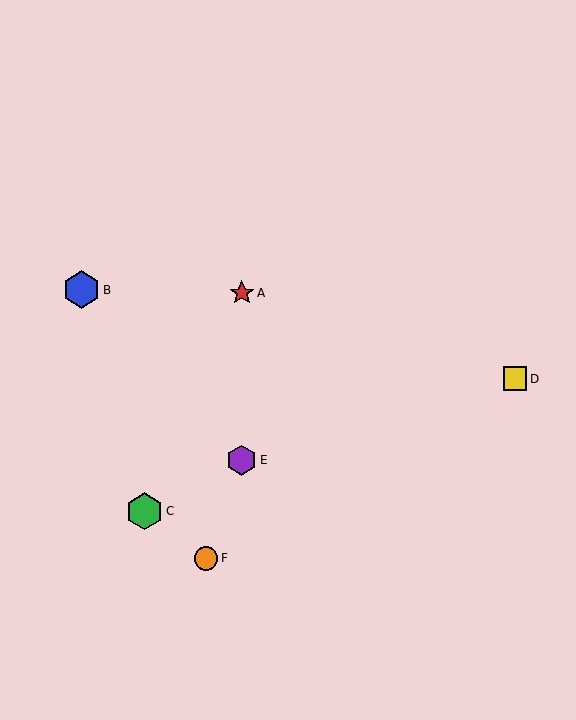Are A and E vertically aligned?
Yes, both are at x≈242.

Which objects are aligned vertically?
Objects A, E are aligned vertically.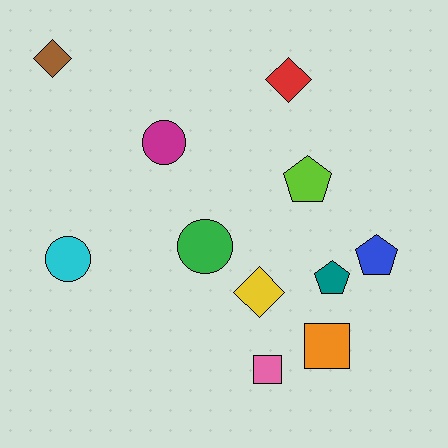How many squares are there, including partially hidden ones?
There are 2 squares.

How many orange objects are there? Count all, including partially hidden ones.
There is 1 orange object.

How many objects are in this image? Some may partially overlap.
There are 11 objects.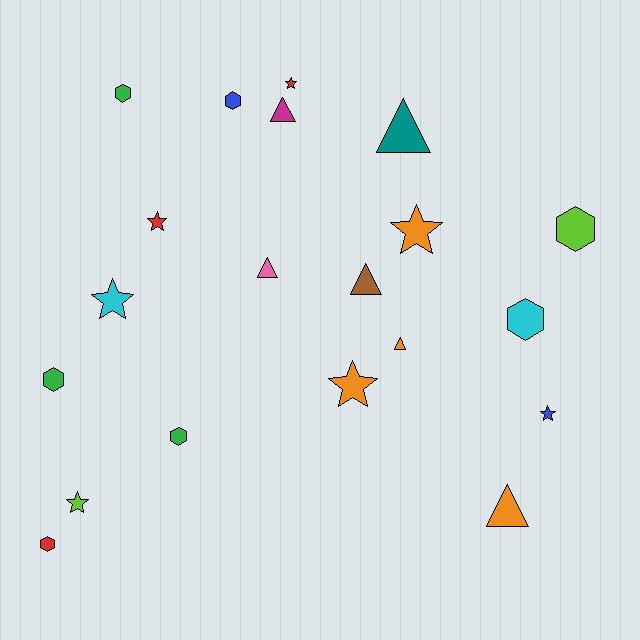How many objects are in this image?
There are 20 objects.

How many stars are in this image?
There are 7 stars.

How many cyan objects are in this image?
There are 2 cyan objects.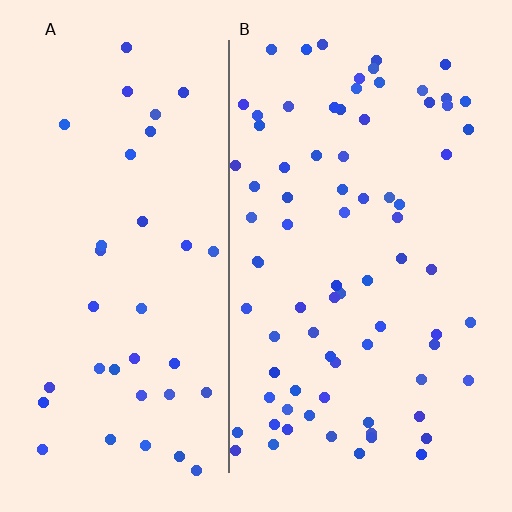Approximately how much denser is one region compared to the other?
Approximately 2.1× — region B over region A.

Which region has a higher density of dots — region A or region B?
B (the right).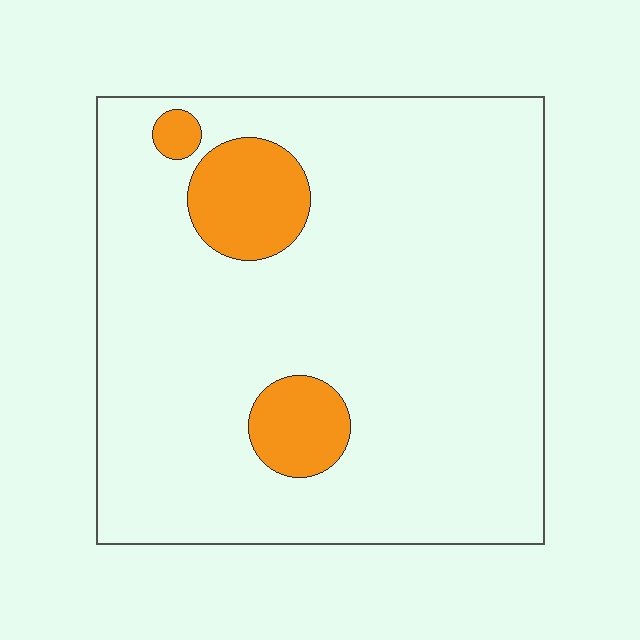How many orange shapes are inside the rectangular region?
3.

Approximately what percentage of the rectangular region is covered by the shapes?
Approximately 10%.